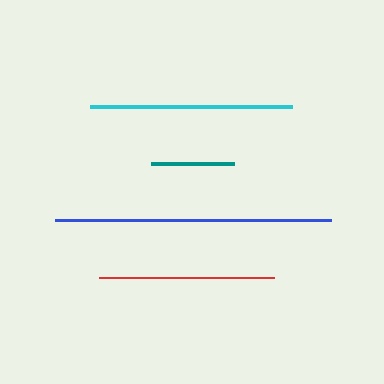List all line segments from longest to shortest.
From longest to shortest: blue, cyan, red, teal.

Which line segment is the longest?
The blue line is the longest at approximately 277 pixels.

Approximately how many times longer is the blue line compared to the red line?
The blue line is approximately 1.6 times the length of the red line.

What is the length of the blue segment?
The blue segment is approximately 277 pixels long.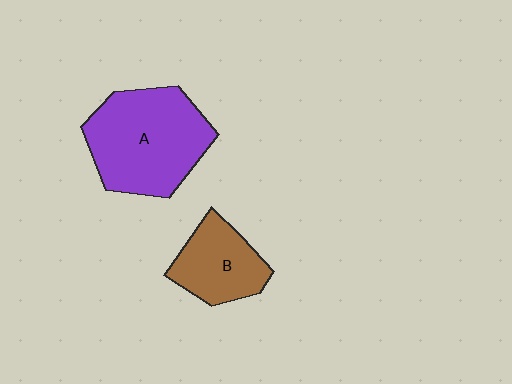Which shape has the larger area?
Shape A (purple).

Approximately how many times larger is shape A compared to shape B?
Approximately 1.8 times.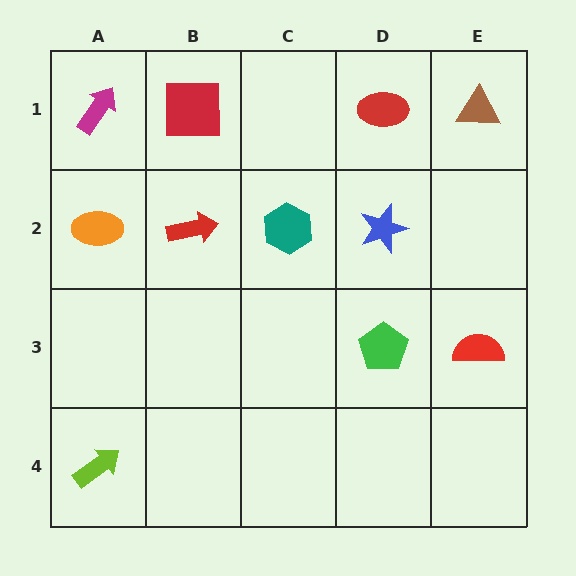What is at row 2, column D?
A blue star.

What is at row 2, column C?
A teal hexagon.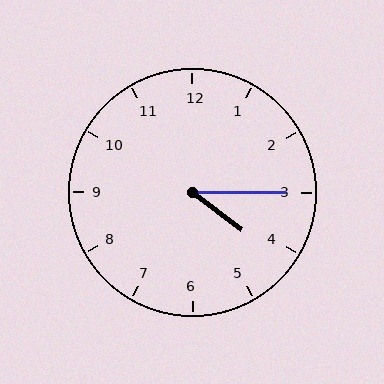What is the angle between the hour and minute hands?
Approximately 38 degrees.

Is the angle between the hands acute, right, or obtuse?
It is acute.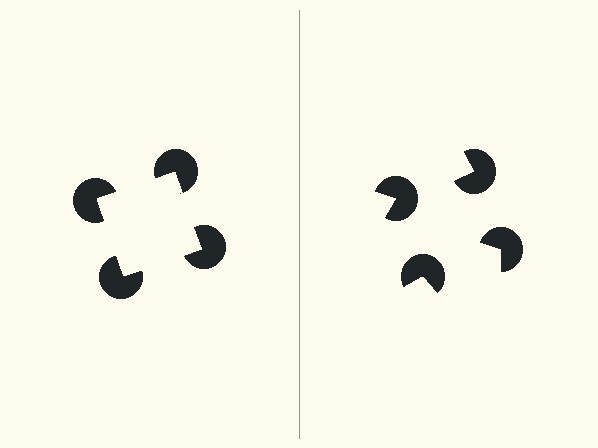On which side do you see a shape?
An illusory square appears on the left side. On the right side the wedge cuts are rotated, so no coherent shape forms.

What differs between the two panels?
The pac-man discs are positioned identically on both sides; only the wedge orientations differ. On the left they align to a square; on the right they are misaligned.